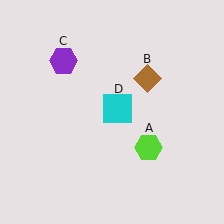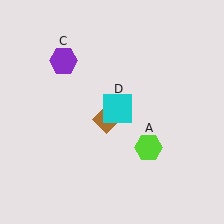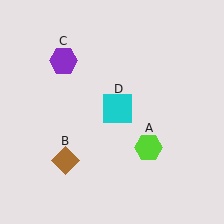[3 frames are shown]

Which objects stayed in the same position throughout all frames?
Lime hexagon (object A) and purple hexagon (object C) and cyan square (object D) remained stationary.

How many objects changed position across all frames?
1 object changed position: brown diamond (object B).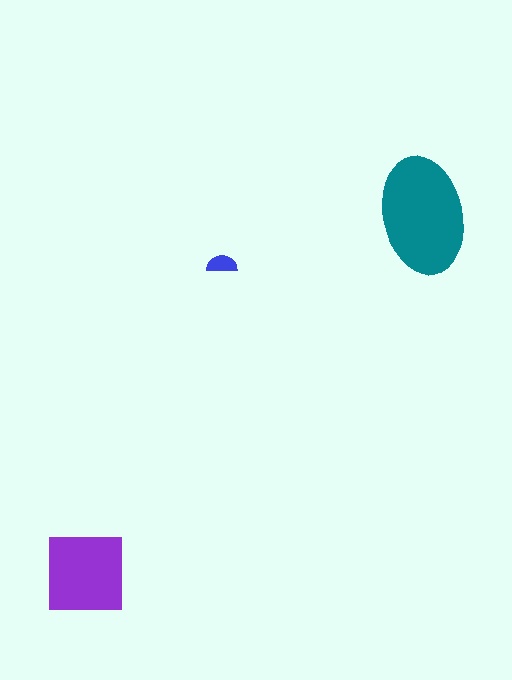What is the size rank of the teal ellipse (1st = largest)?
1st.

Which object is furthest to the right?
The teal ellipse is rightmost.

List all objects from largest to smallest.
The teal ellipse, the purple square, the blue semicircle.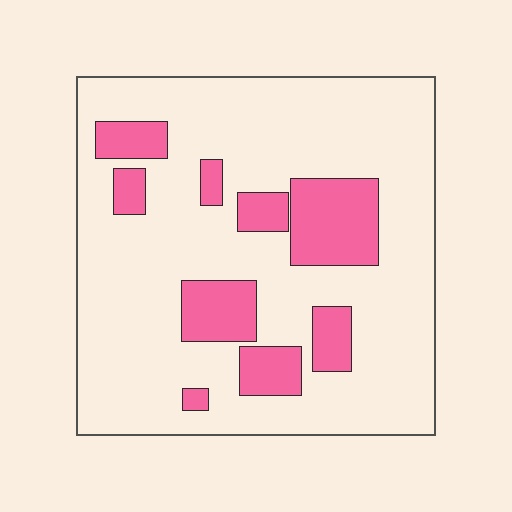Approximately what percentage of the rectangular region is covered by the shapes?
Approximately 20%.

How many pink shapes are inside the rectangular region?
9.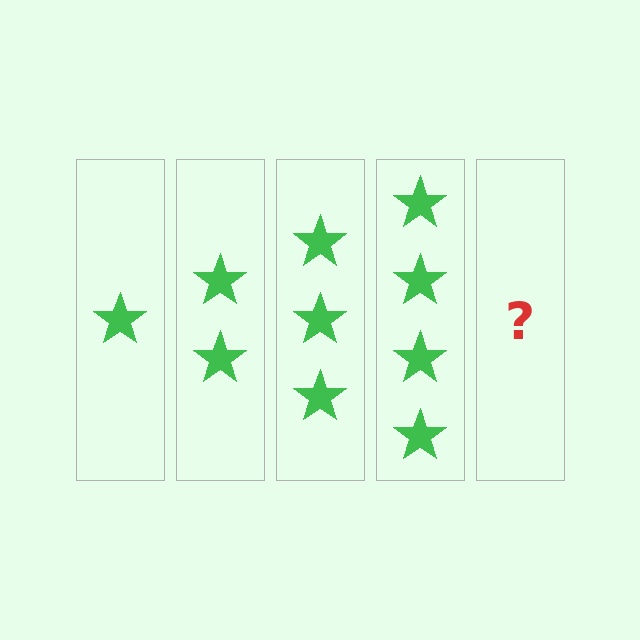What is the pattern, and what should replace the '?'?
The pattern is that each step adds one more star. The '?' should be 5 stars.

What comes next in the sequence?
The next element should be 5 stars.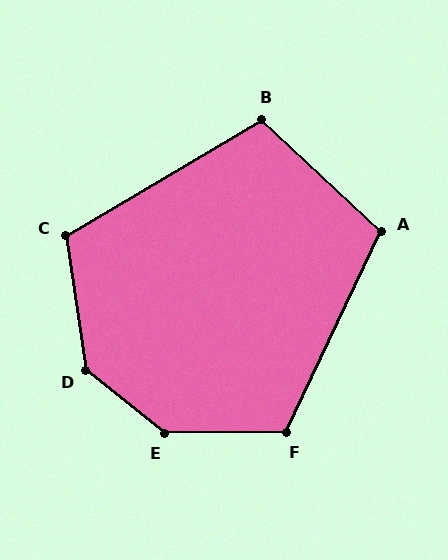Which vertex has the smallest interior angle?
B, at approximately 106 degrees.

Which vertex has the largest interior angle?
E, at approximately 141 degrees.